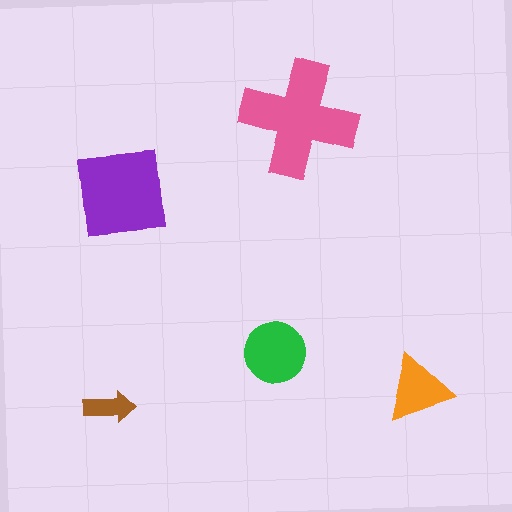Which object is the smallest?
The brown arrow.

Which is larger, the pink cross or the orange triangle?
The pink cross.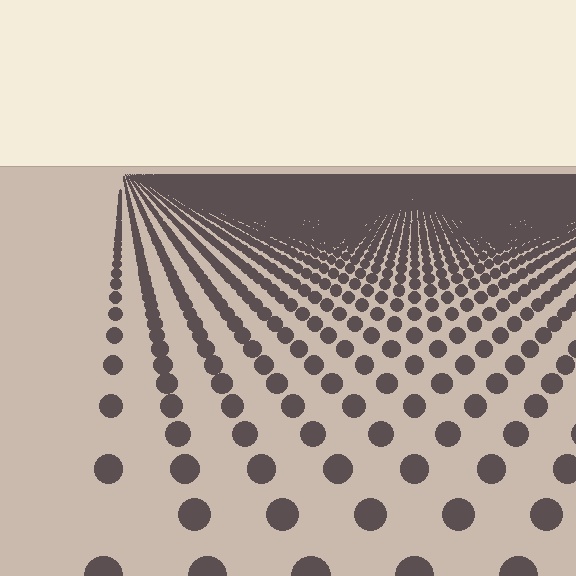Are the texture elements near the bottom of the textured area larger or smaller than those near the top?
Larger. Near the bottom, elements are closer to the viewer and appear at a bigger on-screen size.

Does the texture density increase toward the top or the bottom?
Density increases toward the top.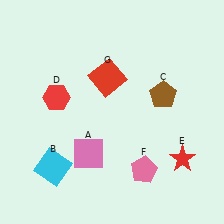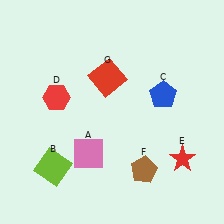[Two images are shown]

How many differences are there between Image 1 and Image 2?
There are 3 differences between the two images.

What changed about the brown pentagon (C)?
In Image 1, C is brown. In Image 2, it changed to blue.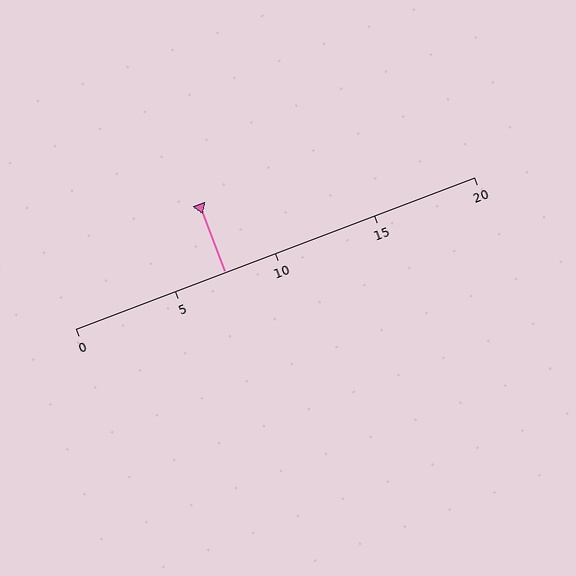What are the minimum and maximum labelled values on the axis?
The axis runs from 0 to 20.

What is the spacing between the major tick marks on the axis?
The major ticks are spaced 5 apart.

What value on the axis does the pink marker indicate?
The marker indicates approximately 7.5.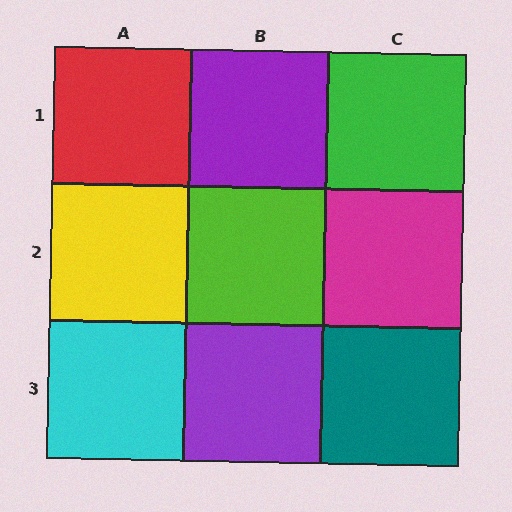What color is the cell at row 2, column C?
Magenta.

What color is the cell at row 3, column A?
Cyan.